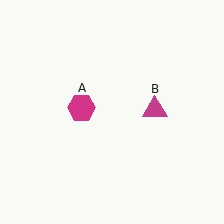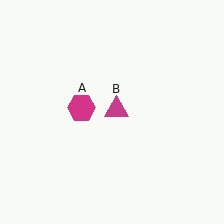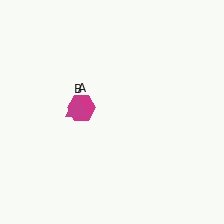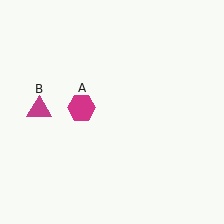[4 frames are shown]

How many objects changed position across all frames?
1 object changed position: magenta triangle (object B).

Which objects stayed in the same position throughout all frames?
Magenta hexagon (object A) remained stationary.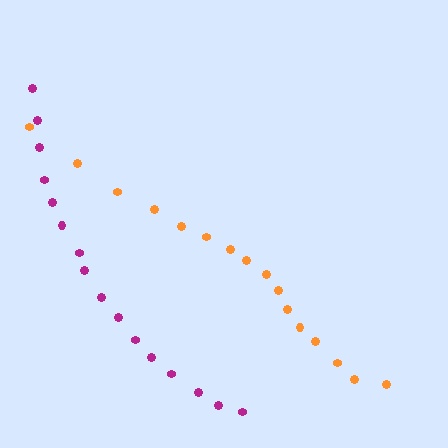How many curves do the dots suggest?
There are 2 distinct paths.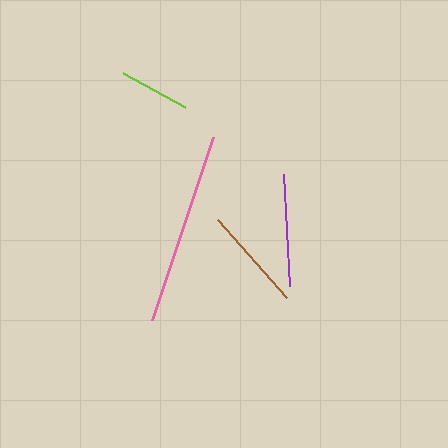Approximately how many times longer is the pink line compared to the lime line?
The pink line is approximately 2.7 times the length of the lime line.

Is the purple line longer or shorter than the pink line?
The pink line is longer than the purple line.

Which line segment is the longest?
The pink line is the longest at approximately 193 pixels.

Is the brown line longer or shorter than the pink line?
The pink line is longer than the brown line.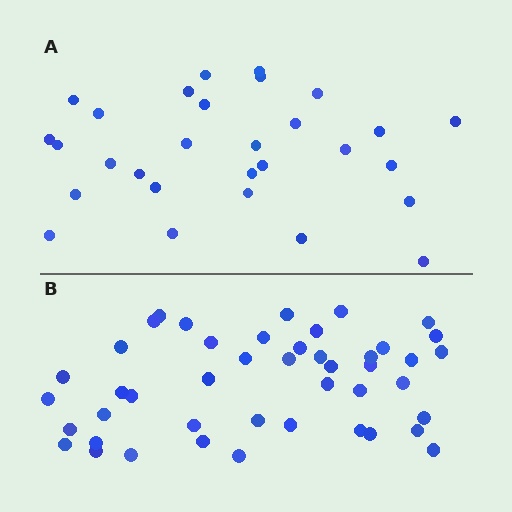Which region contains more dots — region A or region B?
Region B (the bottom region) has more dots.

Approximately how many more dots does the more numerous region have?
Region B has approximately 15 more dots than region A.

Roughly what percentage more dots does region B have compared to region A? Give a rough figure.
About 55% more.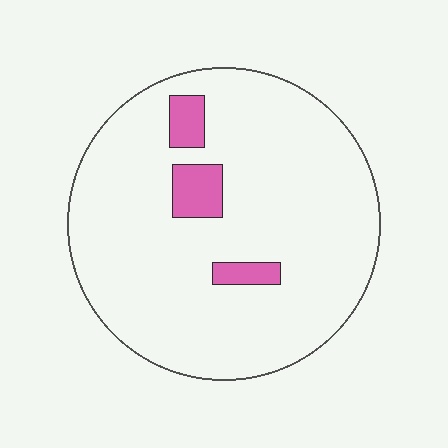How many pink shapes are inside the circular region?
3.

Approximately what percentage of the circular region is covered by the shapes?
Approximately 10%.